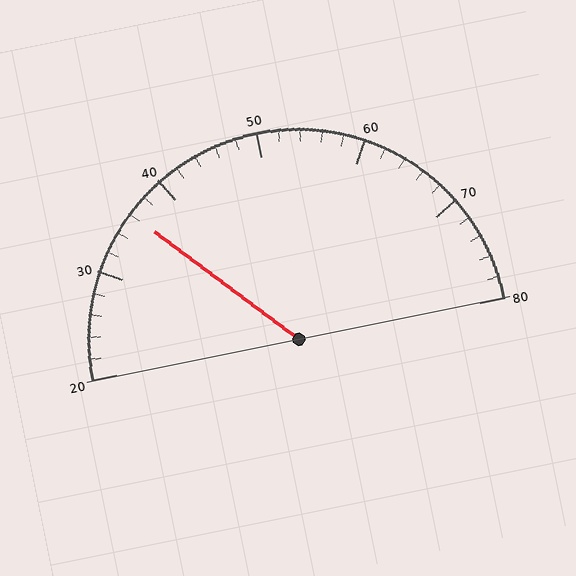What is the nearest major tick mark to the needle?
The nearest major tick mark is 40.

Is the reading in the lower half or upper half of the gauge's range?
The reading is in the lower half of the range (20 to 80).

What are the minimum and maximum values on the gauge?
The gauge ranges from 20 to 80.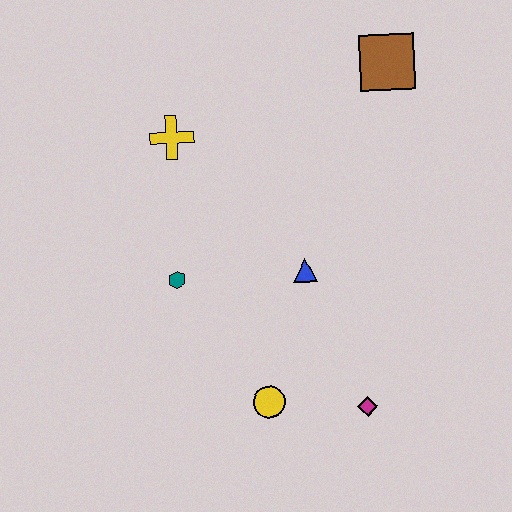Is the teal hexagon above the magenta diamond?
Yes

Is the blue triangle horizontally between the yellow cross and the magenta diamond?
Yes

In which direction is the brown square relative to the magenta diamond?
The brown square is above the magenta diamond.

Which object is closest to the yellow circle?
The magenta diamond is closest to the yellow circle.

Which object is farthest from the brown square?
The yellow circle is farthest from the brown square.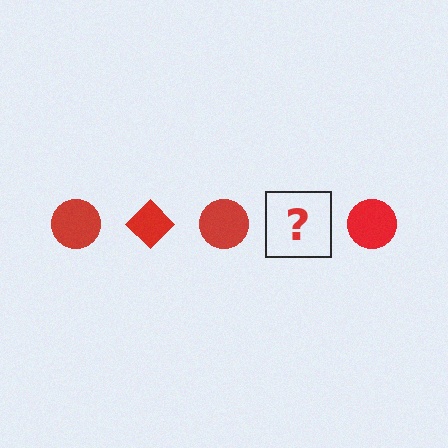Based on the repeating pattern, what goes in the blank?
The blank should be a red diamond.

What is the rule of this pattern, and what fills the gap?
The rule is that the pattern cycles through circle, diamond shapes in red. The gap should be filled with a red diamond.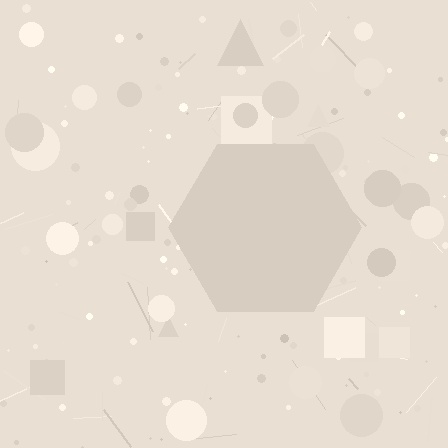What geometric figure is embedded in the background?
A hexagon is embedded in the background.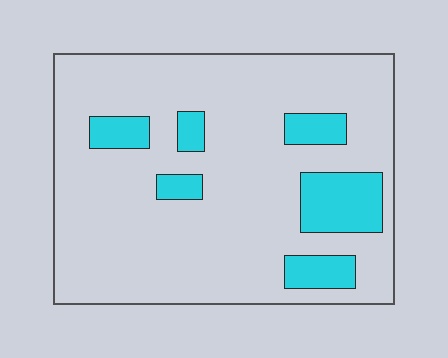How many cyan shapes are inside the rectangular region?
6.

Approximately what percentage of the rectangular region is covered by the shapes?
Approximately 15%.